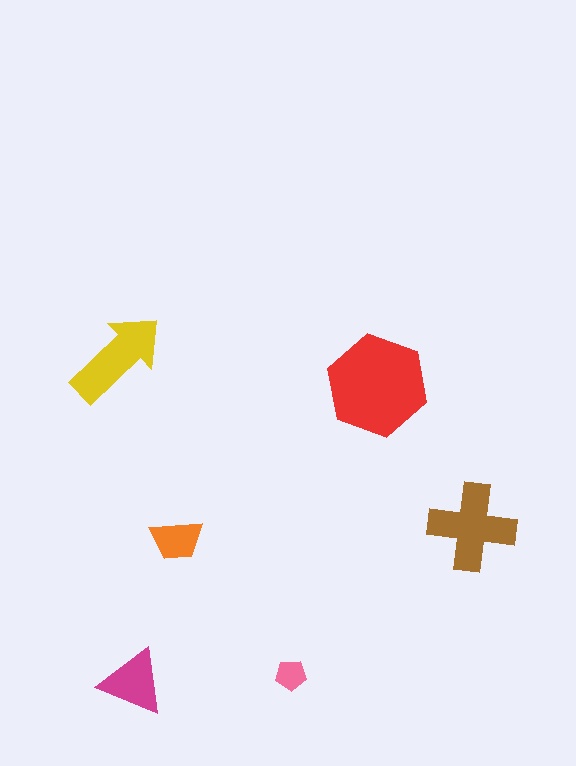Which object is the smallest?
The pink pentagon.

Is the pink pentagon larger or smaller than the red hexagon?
Smaller.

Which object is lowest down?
The magenta triangle is bottommost.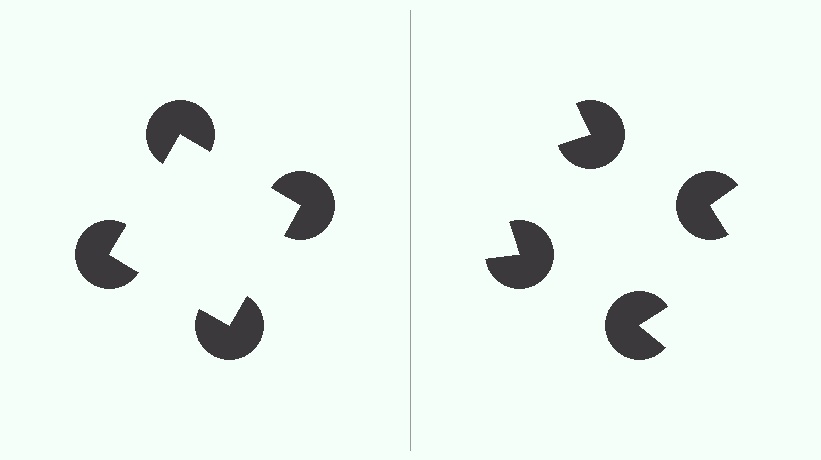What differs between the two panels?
The pac-man discs are positioned identically on both sides; only the wedge orientations differ. On the left they align to a square; on the right they are misaligned.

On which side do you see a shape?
An illusory square appears on the left side. On the right side the wedge cuts are rotated, so no coherent shape forms.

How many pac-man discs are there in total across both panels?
8 — 4 on each side.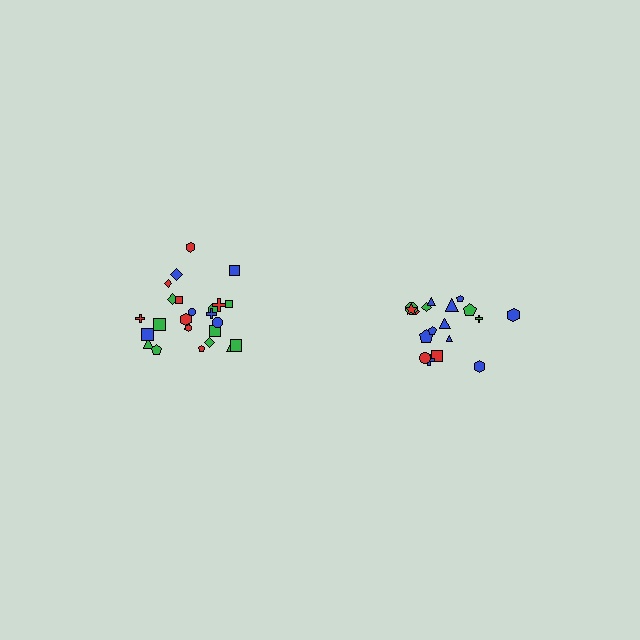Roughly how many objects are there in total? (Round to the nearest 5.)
Roughly 45 objects in total.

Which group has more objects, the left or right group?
The left group.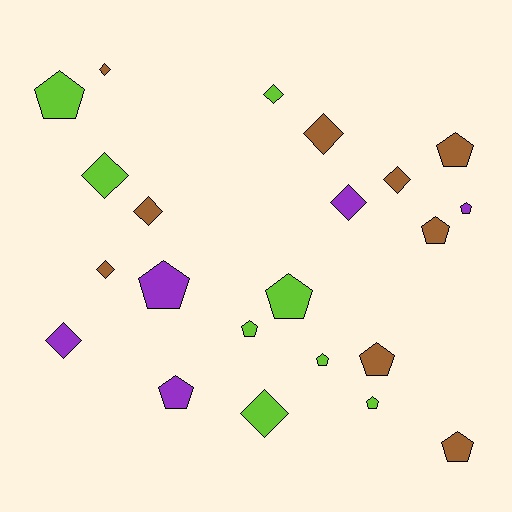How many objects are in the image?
There are 22 objects.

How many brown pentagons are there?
There are 4 brown pentagons.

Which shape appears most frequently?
Pentagon, with 12 objects.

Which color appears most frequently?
Brown, with 9 objects.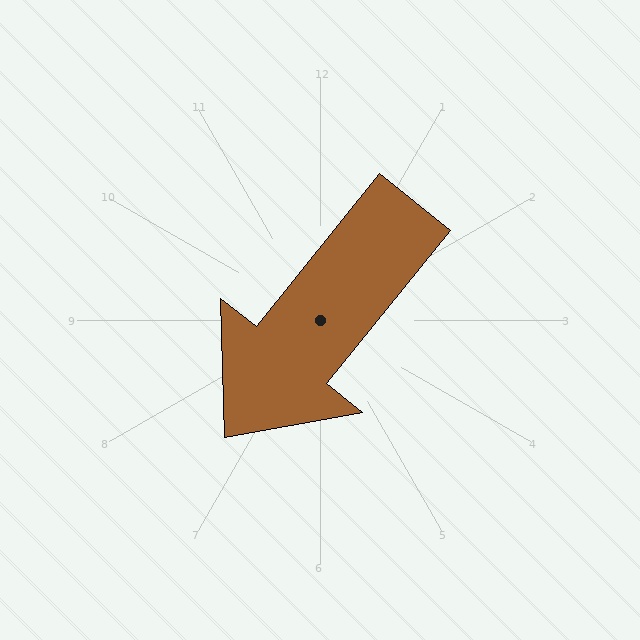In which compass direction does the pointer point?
Southwest.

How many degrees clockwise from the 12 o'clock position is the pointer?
Approximately 219 degrees.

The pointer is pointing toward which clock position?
Roughly 7 o'clock.